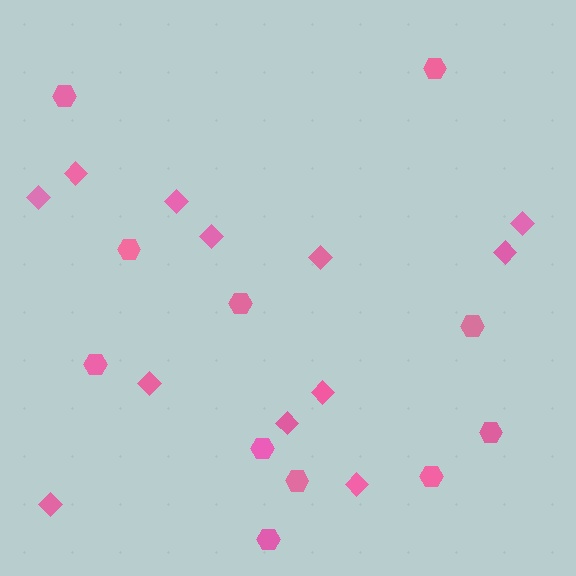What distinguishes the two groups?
There are 2 groups: one group of hexagons (11) and one group of diamonds (12).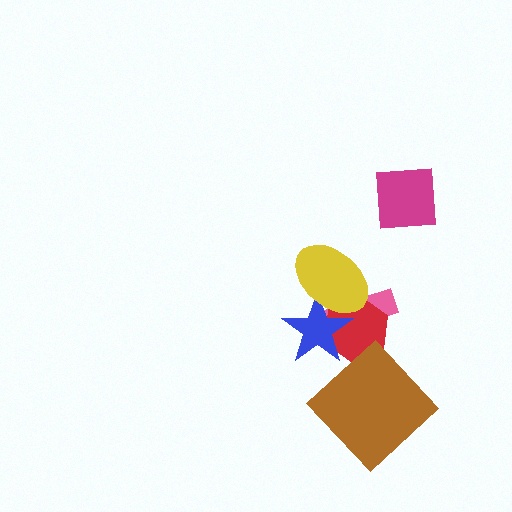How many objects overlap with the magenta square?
0 objects overlap with the magenta square.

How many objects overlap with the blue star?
3 objects overlap with the blue star.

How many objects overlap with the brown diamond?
0 objects overlap with the brown diamond.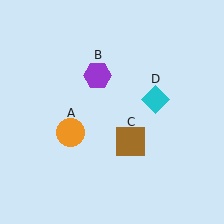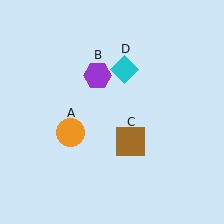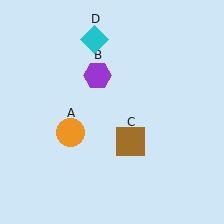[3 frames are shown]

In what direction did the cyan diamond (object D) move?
The cyan diamond (object D) moved up and to the left.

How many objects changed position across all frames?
1 object changed position: cyan diamond (object D).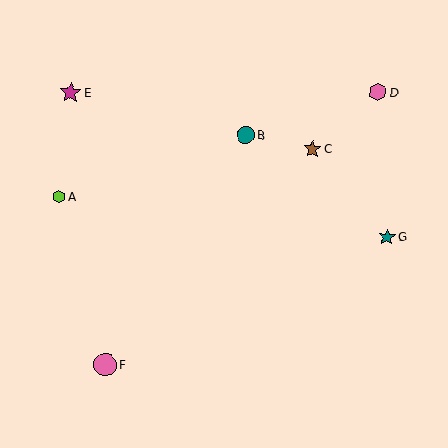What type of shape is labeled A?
Shape A is a lime hexagon.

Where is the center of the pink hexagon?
The center of the pink hexagon is at (378, 92).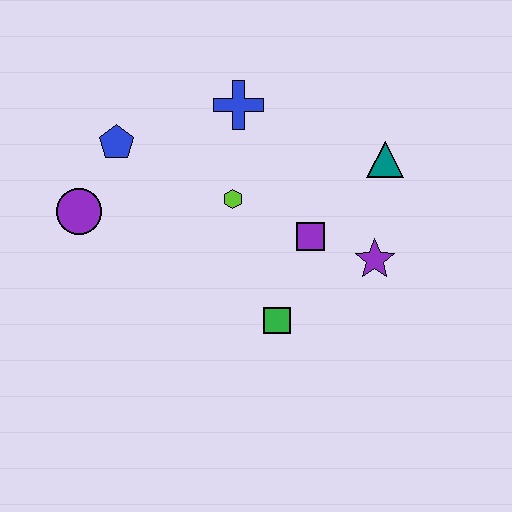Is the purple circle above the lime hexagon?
No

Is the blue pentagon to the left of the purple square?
Yes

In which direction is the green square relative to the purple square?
The green square is below the purple square.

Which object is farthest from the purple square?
The purple circle is farthest from the purple square.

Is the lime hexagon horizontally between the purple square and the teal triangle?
No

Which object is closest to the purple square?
The purple star is closest to the purple square.